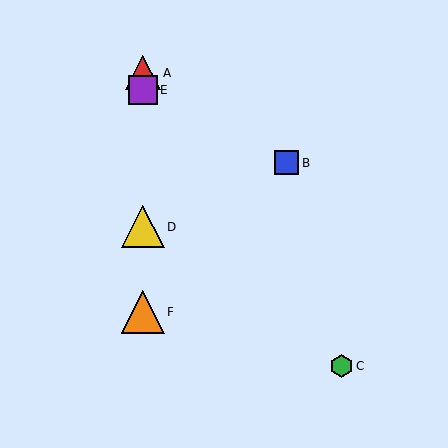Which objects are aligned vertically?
Objects A, D, E, F are aligned vertically.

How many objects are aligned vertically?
4 objects (A, D, E, F) are aligned vertically.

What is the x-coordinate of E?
Object E is at x≈143.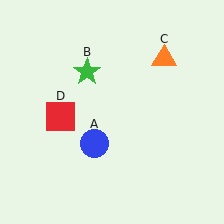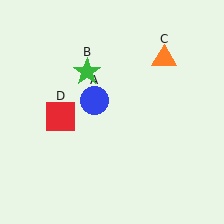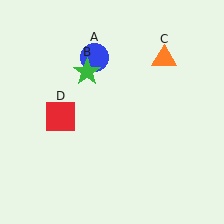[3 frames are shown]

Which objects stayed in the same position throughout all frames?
Green star (object B) and orange triangle (object C) and red square (object D) remained stationary.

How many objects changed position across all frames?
1 object changed position: blue circle (object A).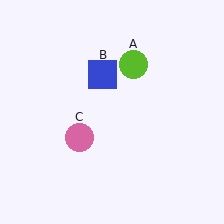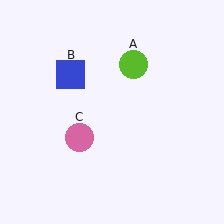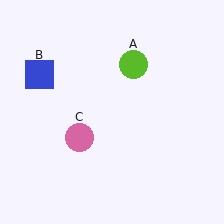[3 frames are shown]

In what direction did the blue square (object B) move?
The blue square (object B) moved left.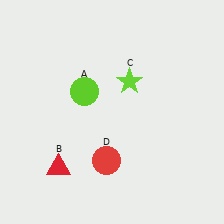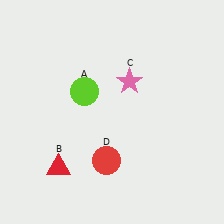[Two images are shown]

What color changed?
The star (C) changed from lime in Image 1 to pink in Image 2.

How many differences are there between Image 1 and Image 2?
There is 1 difference between the two images.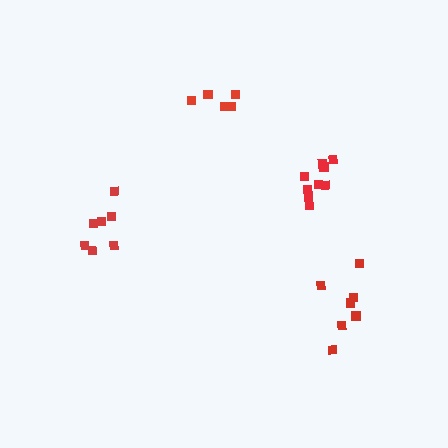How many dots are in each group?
Group 1: 5 dots, Group 2: 9 dots, Group 3: 7 dots, Group 4: 8 dots (29 total).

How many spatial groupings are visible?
There are 4 spatial groupings.